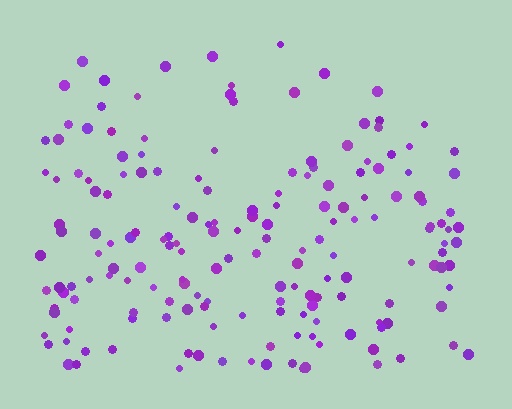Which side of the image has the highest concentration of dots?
The bottom.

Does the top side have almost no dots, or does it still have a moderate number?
Still a moderate number, just noticeably fewer than the bottom.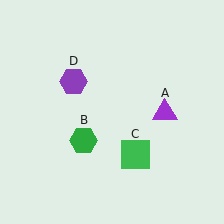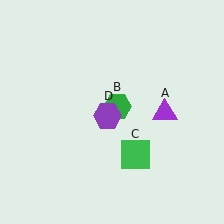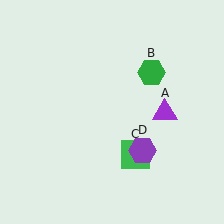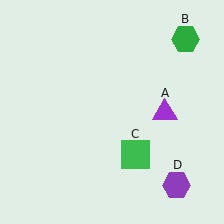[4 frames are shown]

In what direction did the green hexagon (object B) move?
The green hexagon (object B) moved up and to the right.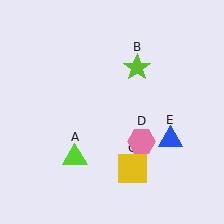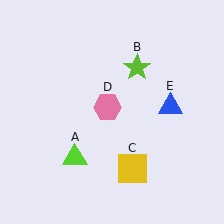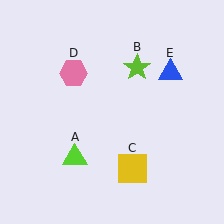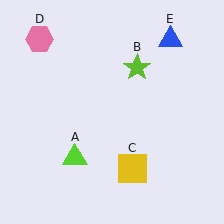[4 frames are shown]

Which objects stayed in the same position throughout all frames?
Lime triangle (object A) and lime star (object B) and yellow square (object C) remained stationary.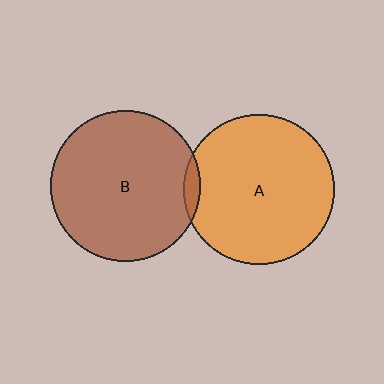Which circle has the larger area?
Circle B (brown).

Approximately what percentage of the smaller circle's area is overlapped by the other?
Approximately 5%.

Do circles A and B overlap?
Yes.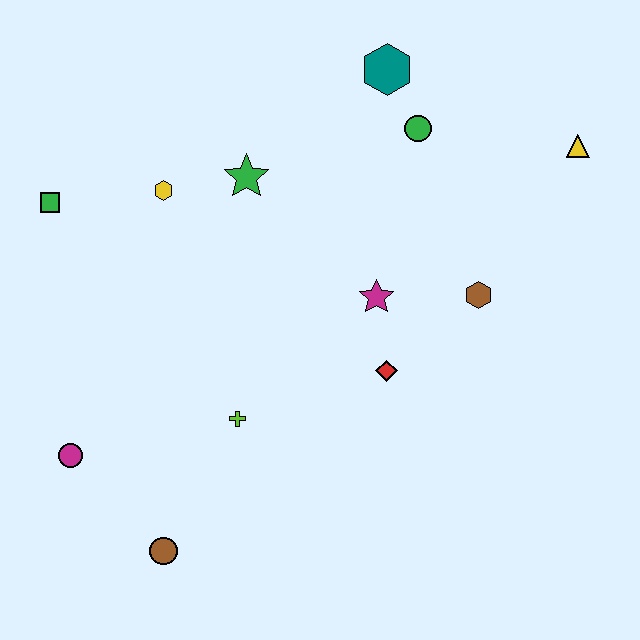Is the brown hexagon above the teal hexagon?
No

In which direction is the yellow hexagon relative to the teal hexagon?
The yellow hexagon is to the left of the teal hexagon.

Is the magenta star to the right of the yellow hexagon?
Yes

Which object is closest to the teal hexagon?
The green circle is closest to the teal hexagon.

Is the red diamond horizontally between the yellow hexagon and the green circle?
Yes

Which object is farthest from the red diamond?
The green square is farthest from the red diamond.